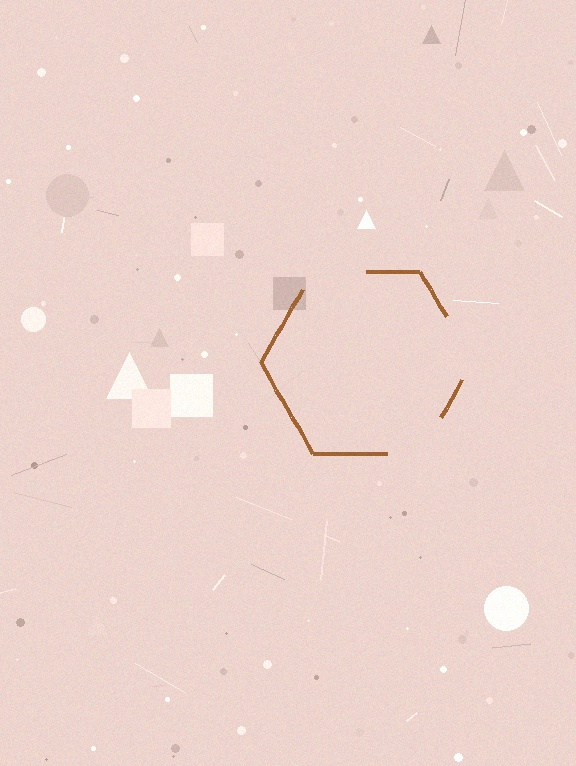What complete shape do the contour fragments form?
The contour fragments form a hexagon.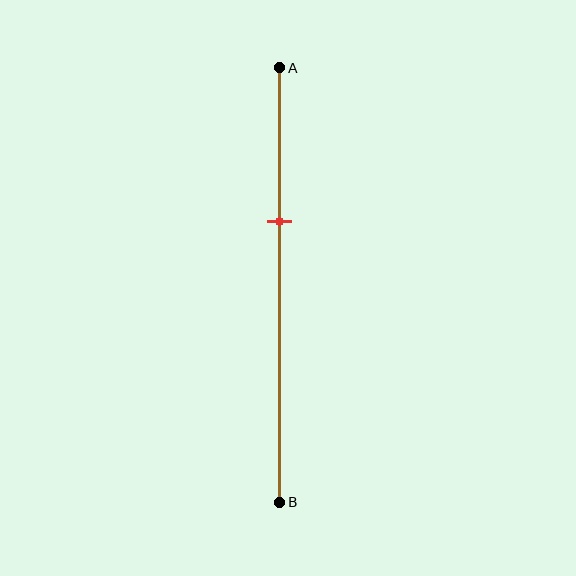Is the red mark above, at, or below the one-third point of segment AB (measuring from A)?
The red mark is approximately at the one-third point of segment AB.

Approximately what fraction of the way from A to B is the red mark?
The red mark is approximately 35% of the way from A to B.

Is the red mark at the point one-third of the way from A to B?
Yes, the mark is approximately at the one-third point.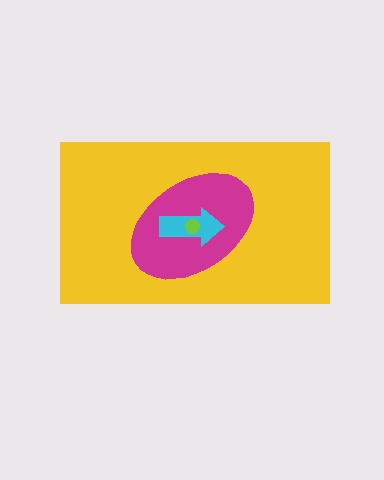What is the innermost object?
The lime circle.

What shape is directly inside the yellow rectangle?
The magenta ellipse.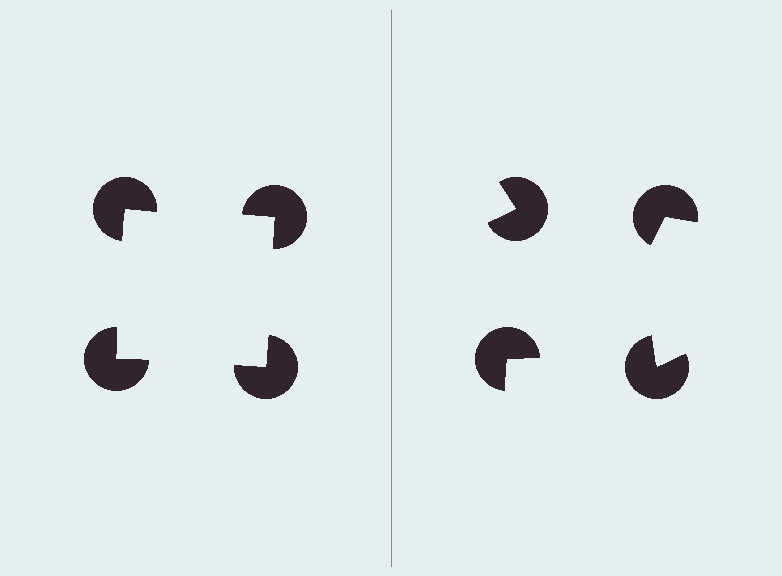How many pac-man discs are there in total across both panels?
8 — 4 on each side.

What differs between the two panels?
The pac-man discs are positioned identically on both sides; only the wedge orientations differ. On the left they align to a square; on the right they are misaligned.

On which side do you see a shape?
An illusory square appears on the left side. On the right side the wedge cuts are rotated, so no coherent shape forms.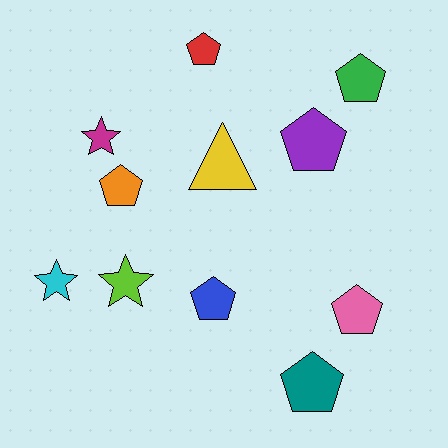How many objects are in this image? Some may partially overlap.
There are 11 objects.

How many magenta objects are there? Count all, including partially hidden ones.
There is 1 magenta object.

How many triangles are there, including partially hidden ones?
There is 1 triangle.